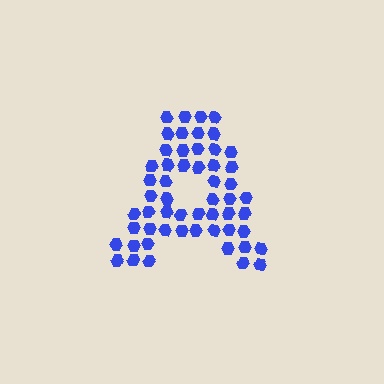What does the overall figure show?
The overall figure shows the letter A.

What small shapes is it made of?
It is made of small hexagons.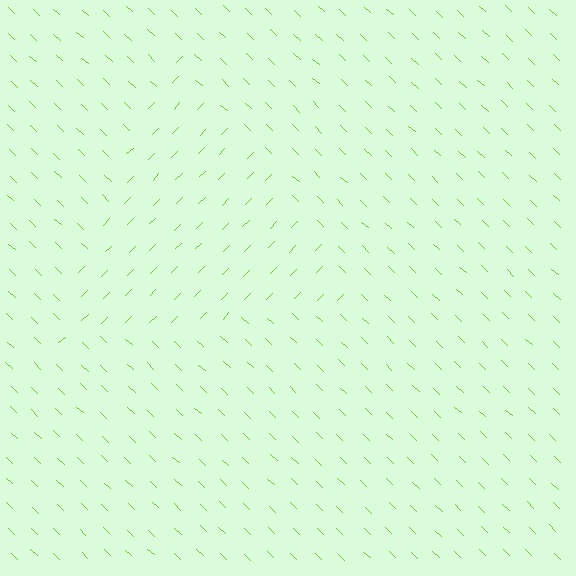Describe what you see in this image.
The image is filled with small lime line segments. A triangle region in the image has lines oriented differently from the surrounding lines, creating a visible texture boundary.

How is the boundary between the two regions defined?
The boundary is defined purely by a change in line orientation (approximately 89 degrees difference). All lines are the same color and thickness.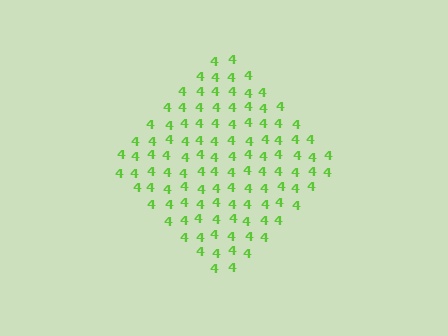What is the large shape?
The large shape is a diamond.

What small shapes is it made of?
It is made of small digit 4's.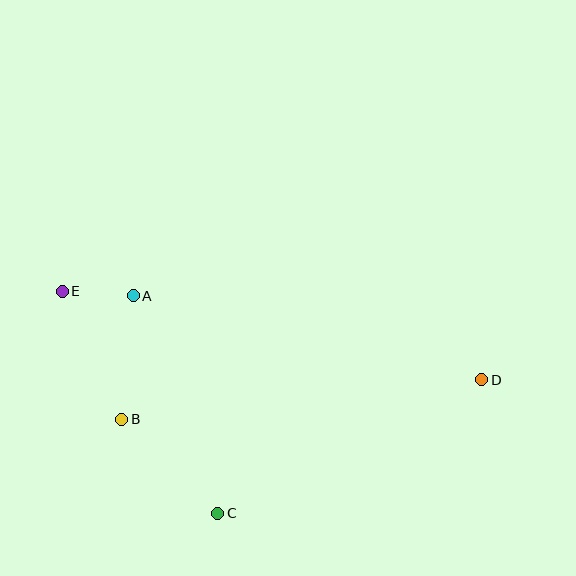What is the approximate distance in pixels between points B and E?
The distance between B and E is approximately 141 pixels.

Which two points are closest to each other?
Points A and E are closest to each other.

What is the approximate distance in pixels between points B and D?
The distance between B and D is approximately 363 pixels.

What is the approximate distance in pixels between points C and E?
The distance between C and E is approximately 271 pixels.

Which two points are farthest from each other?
Points D and E are farthest from each other.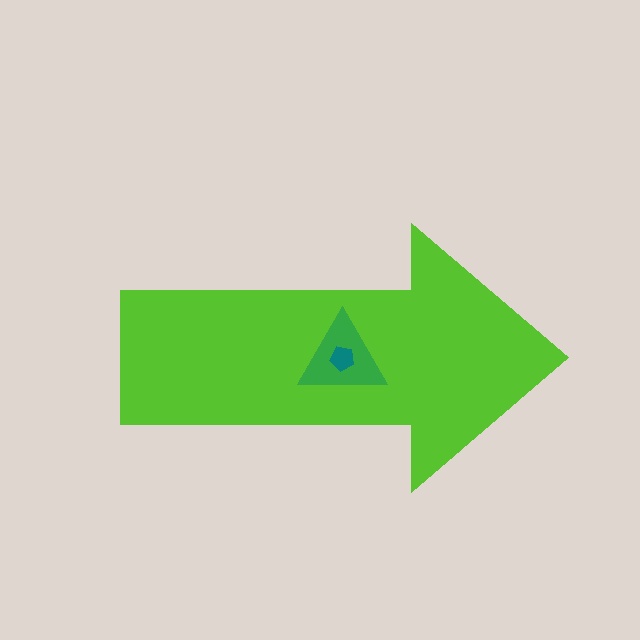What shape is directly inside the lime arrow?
The green triangle.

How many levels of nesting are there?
3.